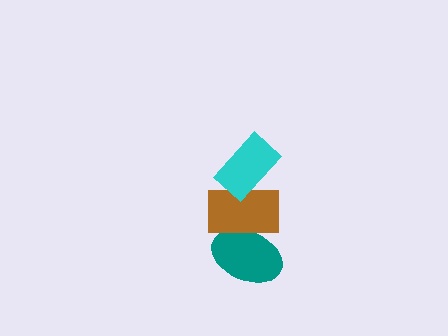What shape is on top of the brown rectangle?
The cyan rectangle is on top of the brown rectangle.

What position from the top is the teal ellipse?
The teal ellipse is 3rd from the top.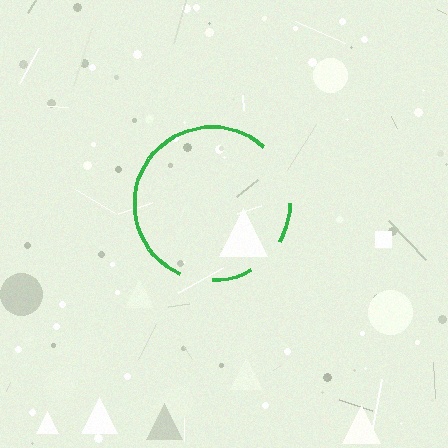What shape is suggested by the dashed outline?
The dashed outline suggests a circle.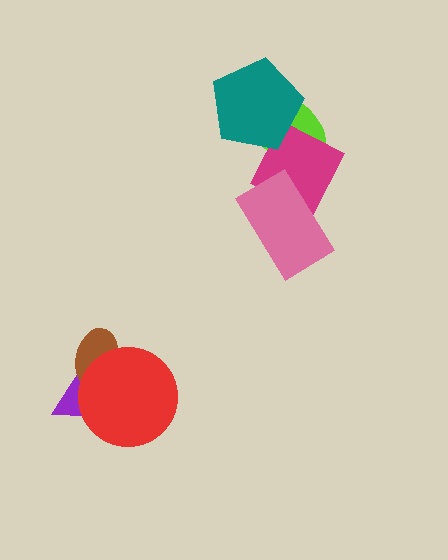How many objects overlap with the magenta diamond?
3 objects overlap with the magenta diamond.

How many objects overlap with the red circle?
2 objects overlap with the red circle.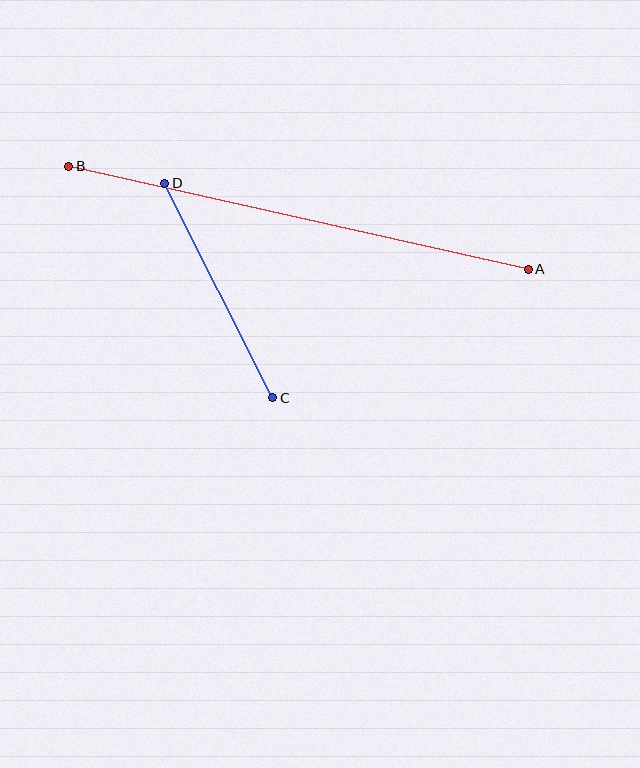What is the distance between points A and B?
The distance is approximately 471 pixels.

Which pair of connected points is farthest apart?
Points A and B are farthest apart.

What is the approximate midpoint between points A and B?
The midpoint is at approximately (298, 218) pixels.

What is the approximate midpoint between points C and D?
The midpoint is at approximately (219, 290) pixels.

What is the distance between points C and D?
The distance is approximately 240 pixels.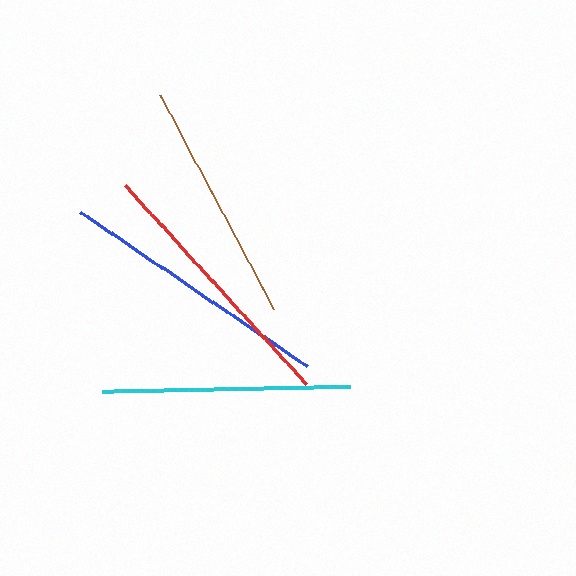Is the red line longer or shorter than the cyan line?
The red line is longer than the cyan line.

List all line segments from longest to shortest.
From longest to shortest: blue, red, cyan, brown.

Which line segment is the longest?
The blue line is the longest at approximately 273 pixels.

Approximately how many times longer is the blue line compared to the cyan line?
The blue line is approximately 1.1 times the length of the cyan line.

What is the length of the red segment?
The red segment is approximately 268 pixels long.